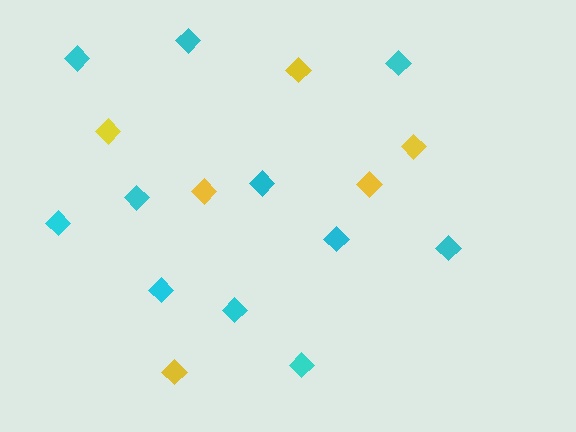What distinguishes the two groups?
There are 2 groups: one group of cyan diamonds (11) and one group of yellow diamonds (6).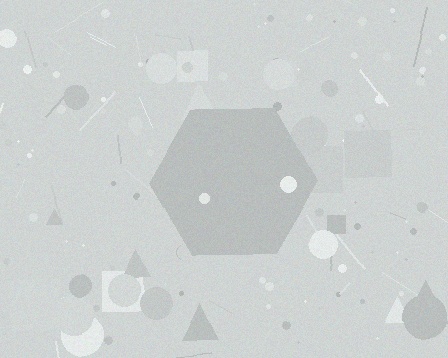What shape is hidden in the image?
A hexagon is hidden in the image.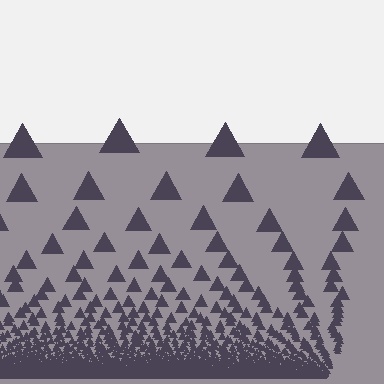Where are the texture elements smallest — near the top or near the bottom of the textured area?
Near the bottom.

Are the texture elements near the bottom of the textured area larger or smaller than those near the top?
Smaller. The gradient is inverted — elements near the bottom are smaller and denser.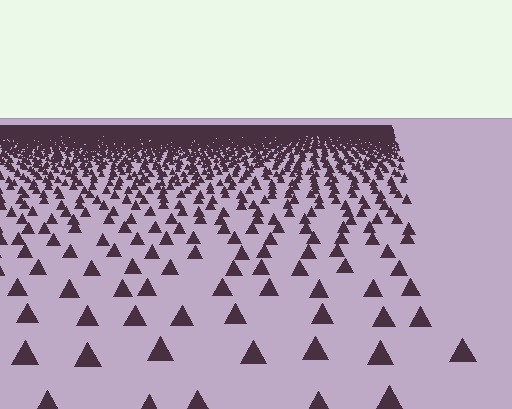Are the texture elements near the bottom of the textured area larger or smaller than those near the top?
Larger. Near the bottom, elements are closer to the viewer and appear at a bigger on-screen size.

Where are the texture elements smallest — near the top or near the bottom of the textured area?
Near the top.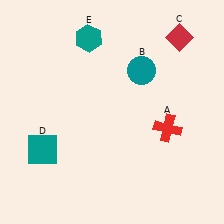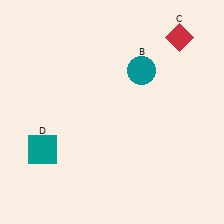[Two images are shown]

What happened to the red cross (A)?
The red cross (A) was removed in Image 2. It was in the bottom-right area of Image 1.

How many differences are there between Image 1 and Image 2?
There are 2 differences between the two images.